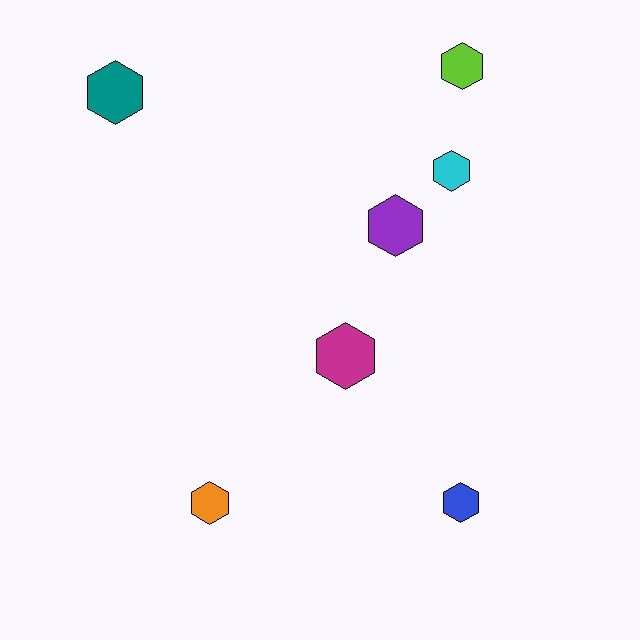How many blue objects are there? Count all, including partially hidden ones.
There is 1 blue object.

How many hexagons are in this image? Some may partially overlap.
There are 7 hexagons.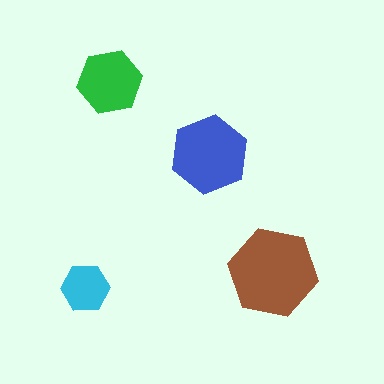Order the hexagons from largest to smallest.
the brown one, the blue one, the green one, the cyan one.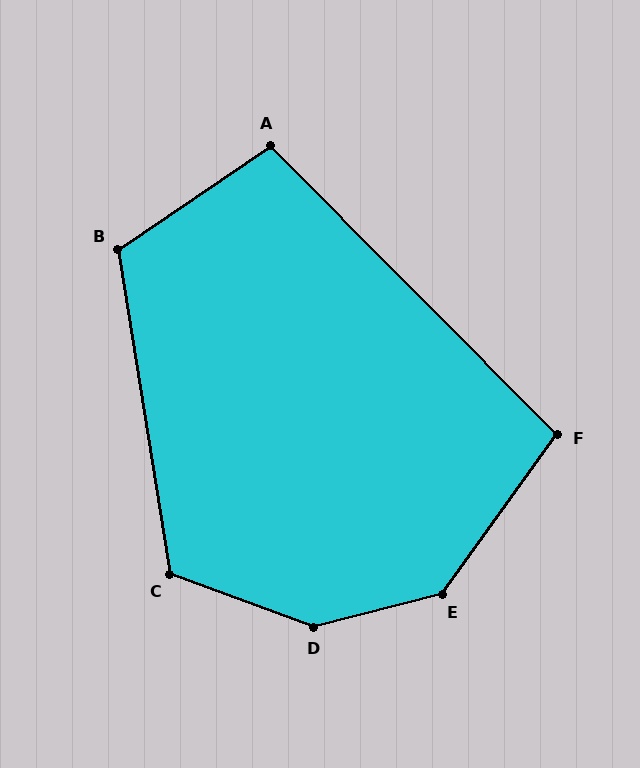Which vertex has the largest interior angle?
D, at approximately 146 degrees.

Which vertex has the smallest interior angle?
F, at approximately 99 degrees.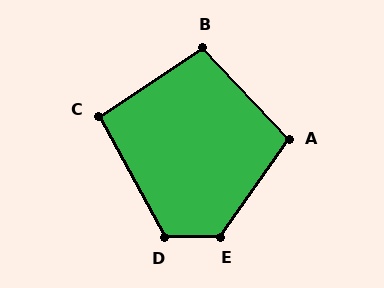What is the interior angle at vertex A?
Approximately 102 degrees (obtuse).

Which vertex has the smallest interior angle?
C, at approximately 95 degrees.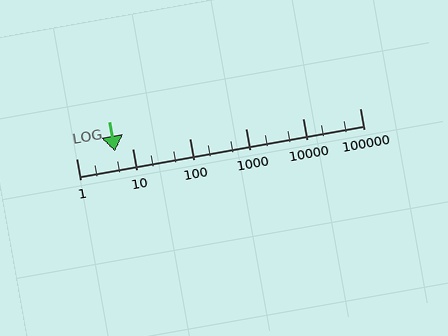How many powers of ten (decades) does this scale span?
The scale spans 5 decades, from 1 to 100000.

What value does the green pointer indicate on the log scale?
The pointer indicates approximately 4.9.